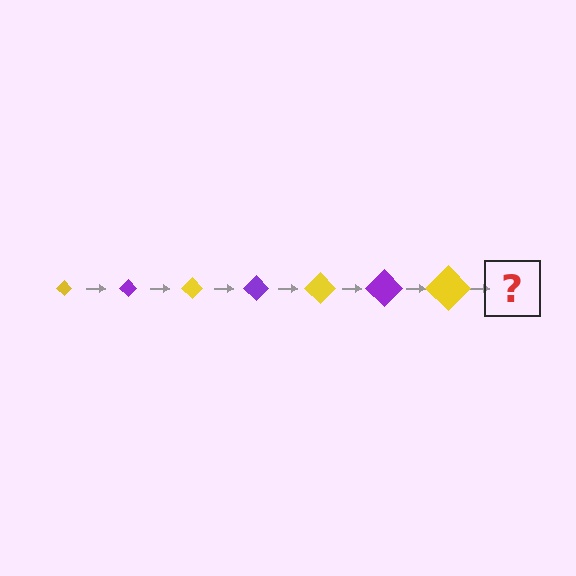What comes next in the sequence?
The next element should be a purple diamond, larger than the previous one.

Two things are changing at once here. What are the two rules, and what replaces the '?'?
The two rules are that the diamond grows larger each step and the color cycles through yellow and purple. The '?' should be a purple diamond, larger than the previous one.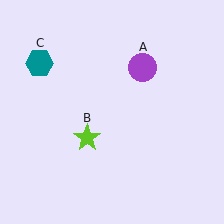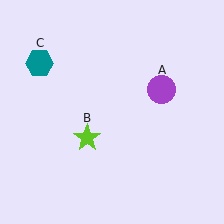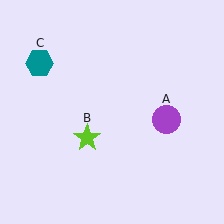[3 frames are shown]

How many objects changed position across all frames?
1 object changed position: purple circle (object A).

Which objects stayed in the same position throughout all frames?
Lime star (object B) and teal hexagon (object C) remained stationary.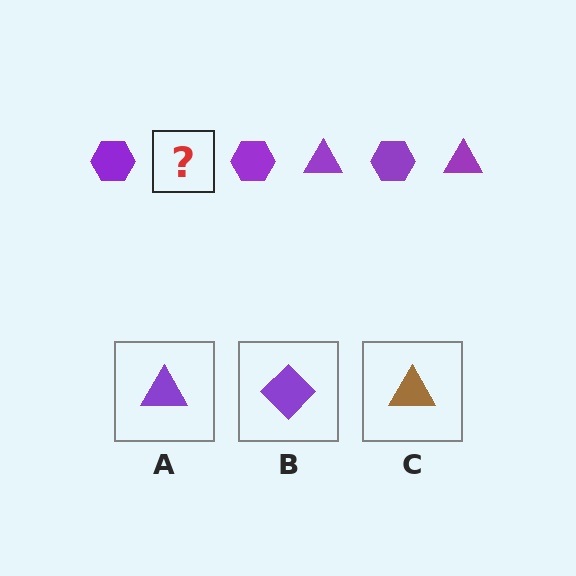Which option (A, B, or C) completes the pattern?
A.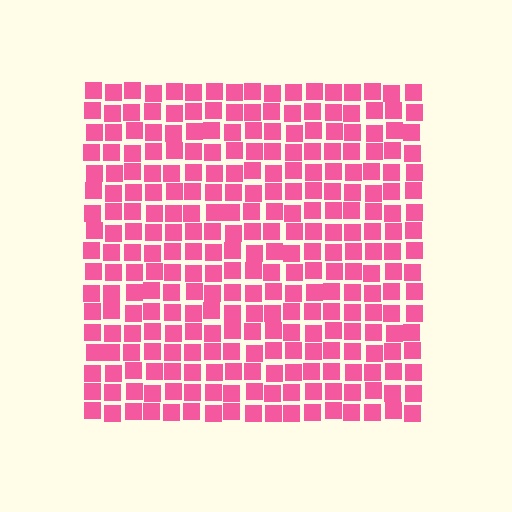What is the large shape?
The large shape is a square.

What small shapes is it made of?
It is made of small squares.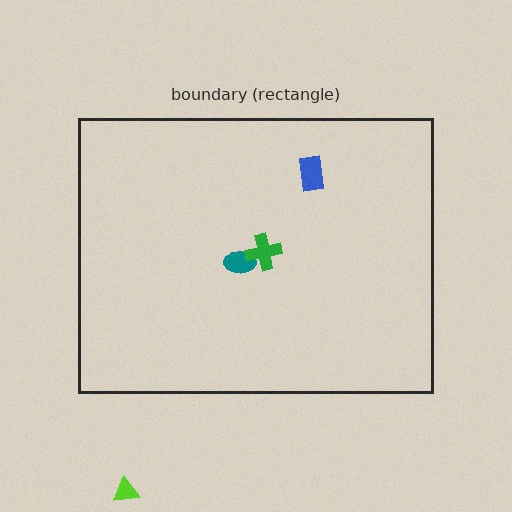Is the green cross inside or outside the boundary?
Inside.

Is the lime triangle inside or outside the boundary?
Outside.